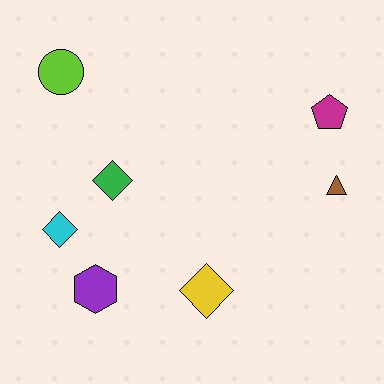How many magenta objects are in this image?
There is 1 magenta object.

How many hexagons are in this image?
There is 1 hexagon.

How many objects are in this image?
There are 7 objects.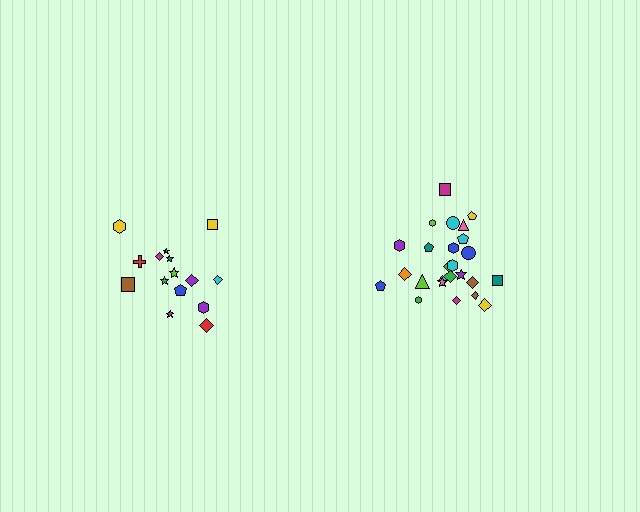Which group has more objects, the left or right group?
The right group.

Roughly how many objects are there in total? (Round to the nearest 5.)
Roughly 40 objects in total.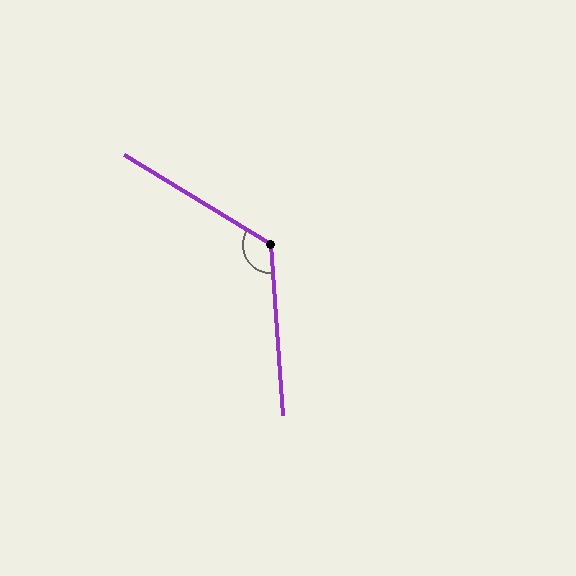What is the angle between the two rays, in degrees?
Approximately 125 degrees.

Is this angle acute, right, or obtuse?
It is obtuse.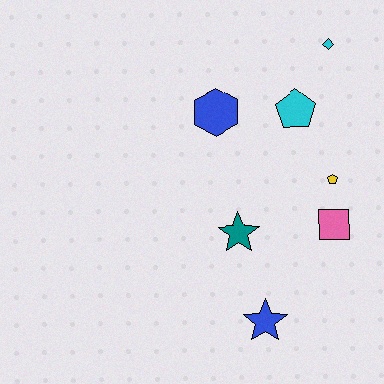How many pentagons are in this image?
There are 2 pentagons.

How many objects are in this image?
There are 7 objects.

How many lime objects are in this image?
There are no lime objects.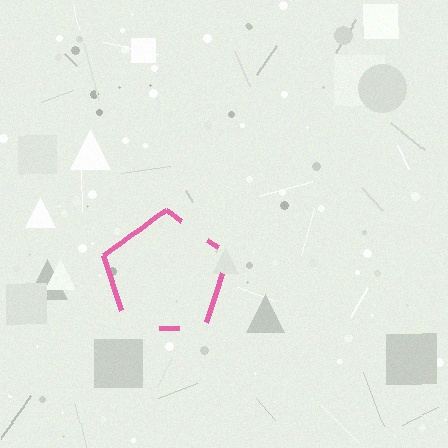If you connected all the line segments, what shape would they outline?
They would outline a pentagon.